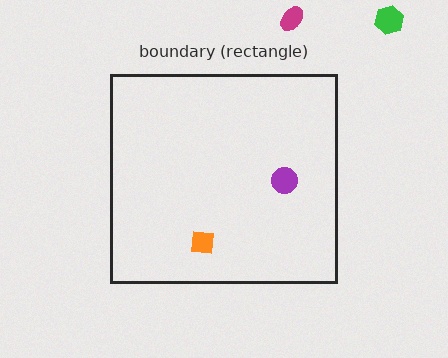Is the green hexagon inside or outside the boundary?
Outside.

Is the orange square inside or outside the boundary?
Inside.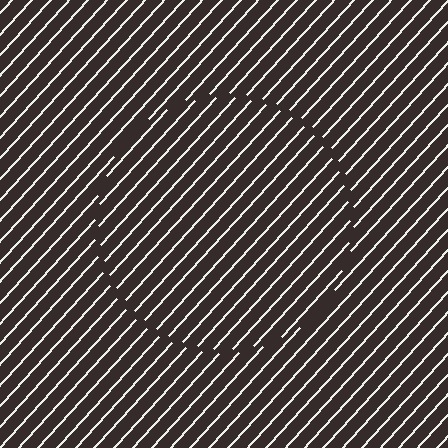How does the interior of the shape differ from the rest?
The interior of the shape contains the same grating, shifted by half a period — the contour is defined by the phase discontinuity where line-ends from the inner and outer gratings abut.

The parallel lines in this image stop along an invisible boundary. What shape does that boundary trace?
An illusory circle. The interior of the shape contains the same grating, shifted by half a period — the contour is defined by the phase discontinuity where line-ends from the inner and outer gratings abut.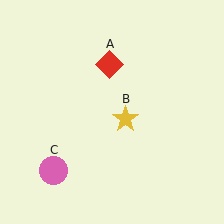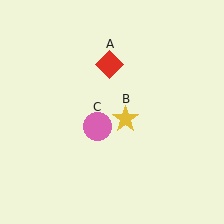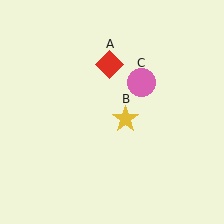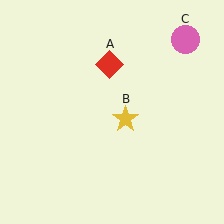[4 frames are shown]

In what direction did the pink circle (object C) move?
The pink circle (object C) moved up and to the right.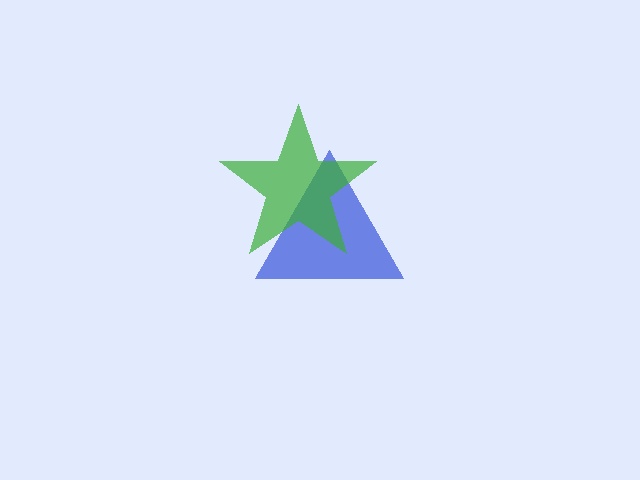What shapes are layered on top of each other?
The layered shapes are: a blue triangle, a green star.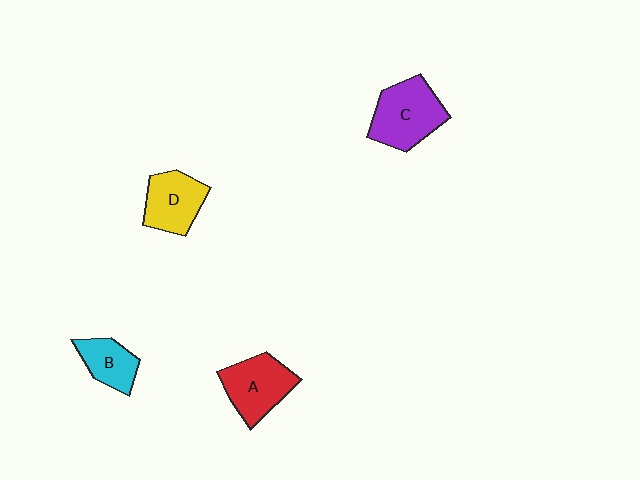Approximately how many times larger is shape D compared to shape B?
Approximately 1.3 times.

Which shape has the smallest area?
Shape B (cyan).